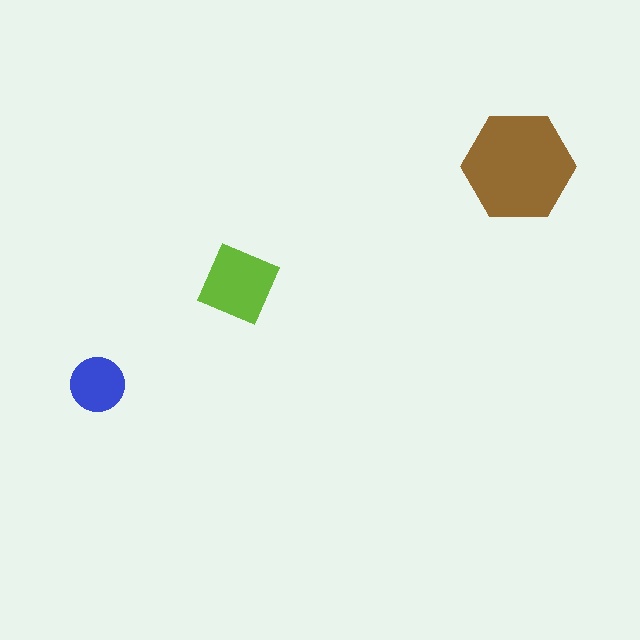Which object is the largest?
The brown hexagon.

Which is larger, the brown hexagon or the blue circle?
The brown hexagon.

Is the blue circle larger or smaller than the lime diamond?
Smaller.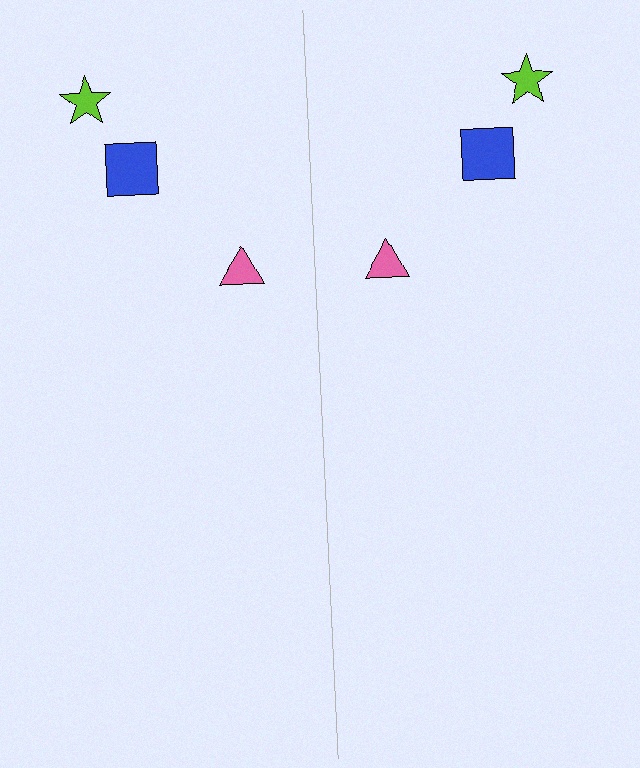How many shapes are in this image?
There are 6 shapes in this image.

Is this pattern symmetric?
Yes, this pattern has bilateral (reflection) symmetry.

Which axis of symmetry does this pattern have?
The pattern has a vertical axis of symmetry running through the center of the image.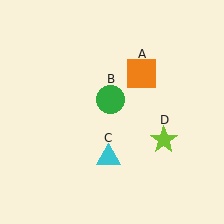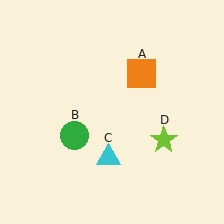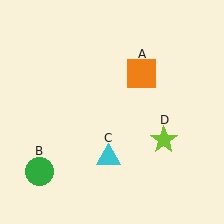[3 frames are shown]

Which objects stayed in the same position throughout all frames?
Orange square (object A) and cyan triangle (object C) and lime star (object D) remained stationary.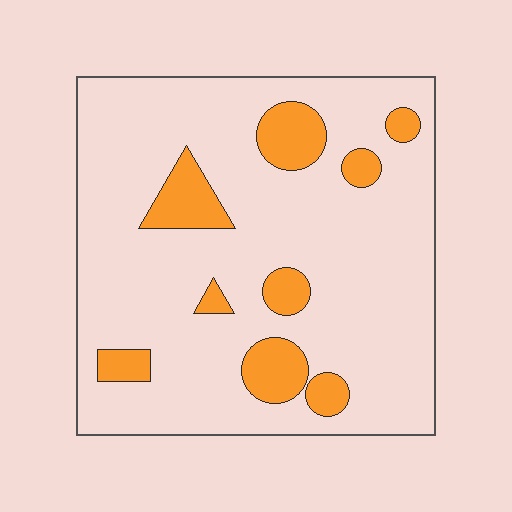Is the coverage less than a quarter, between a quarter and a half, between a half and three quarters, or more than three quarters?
Less than a quarter.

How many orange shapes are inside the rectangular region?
9.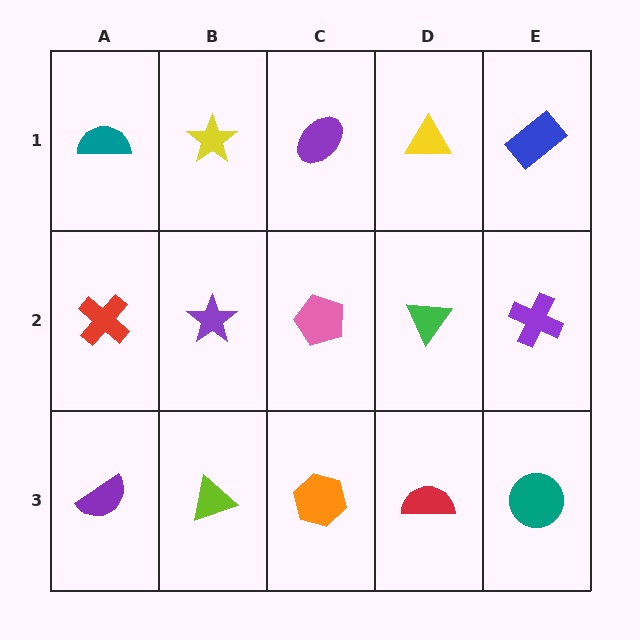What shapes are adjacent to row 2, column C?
A purple ellipse (row 1, column C), an orange hexagon (row 3, column C), a purple star (row 2, column B), a green triangle (row 2, column D).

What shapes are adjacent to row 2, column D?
A yellow triangle (row 1, column D), a red semicircle (row 3, column D), a pink pentagon (row 2, column C), a purple cross (row 2, column E).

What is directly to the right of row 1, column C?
A yellow triangle.